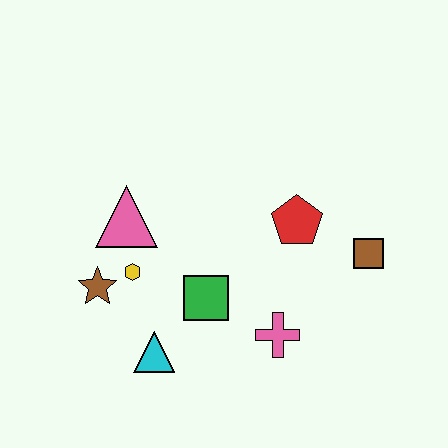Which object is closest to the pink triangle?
The yellow hexagon is closest to the pink triangle.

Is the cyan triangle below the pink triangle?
Yes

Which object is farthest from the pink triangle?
The brown square is farthest from the pink triangle.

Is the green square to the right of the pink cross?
No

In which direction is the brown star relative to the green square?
The brown star is to the left of the green square.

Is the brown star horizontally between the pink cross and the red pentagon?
No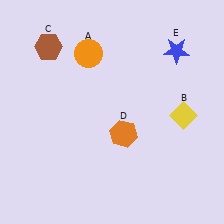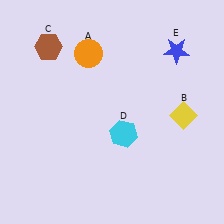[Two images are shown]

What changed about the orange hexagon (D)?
In Image 1, D is orange. In Image 2, it changed to cyan.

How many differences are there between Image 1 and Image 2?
There is 1 difference between the two images.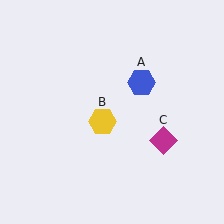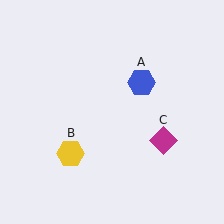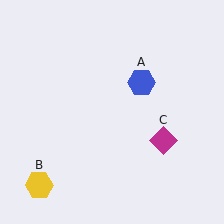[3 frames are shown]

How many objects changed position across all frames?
1 object changed position: yellow hexagon (object B).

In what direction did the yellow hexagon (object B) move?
The yellow hexagon (object B) moved down and to the left.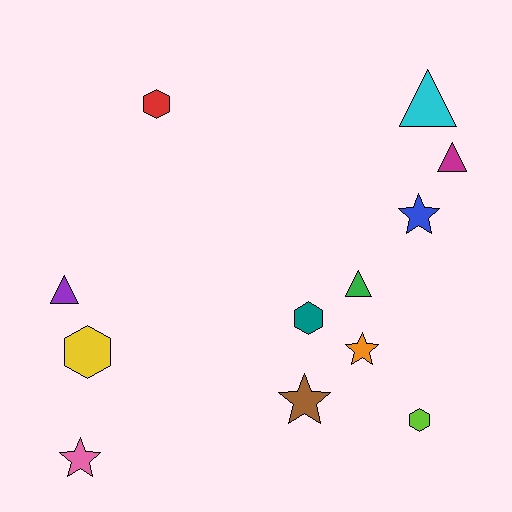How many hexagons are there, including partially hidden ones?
There are 4 hexagons.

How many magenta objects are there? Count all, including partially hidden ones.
There is 1 magenta object.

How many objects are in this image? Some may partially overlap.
There are 12 objects.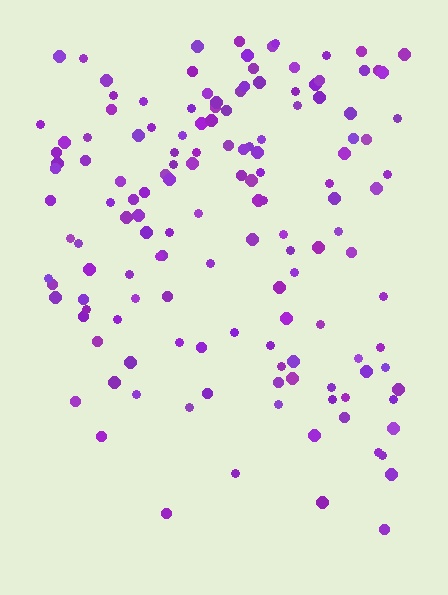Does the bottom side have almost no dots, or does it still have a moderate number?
Still a moderate number, just noticeably fewer than the top.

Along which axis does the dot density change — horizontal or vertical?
Vertical.